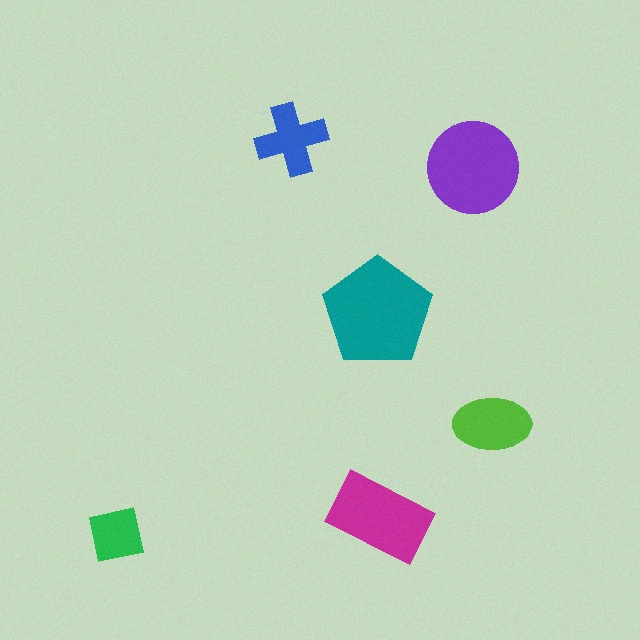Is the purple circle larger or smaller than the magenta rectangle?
Larger.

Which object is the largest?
The teal pentagon.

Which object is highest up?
The blue cross is topmost.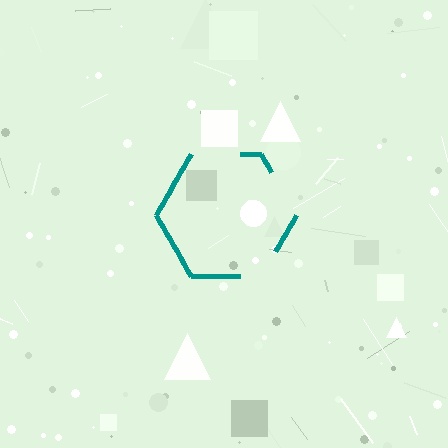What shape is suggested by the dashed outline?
The dashed outline suggests a hexagon.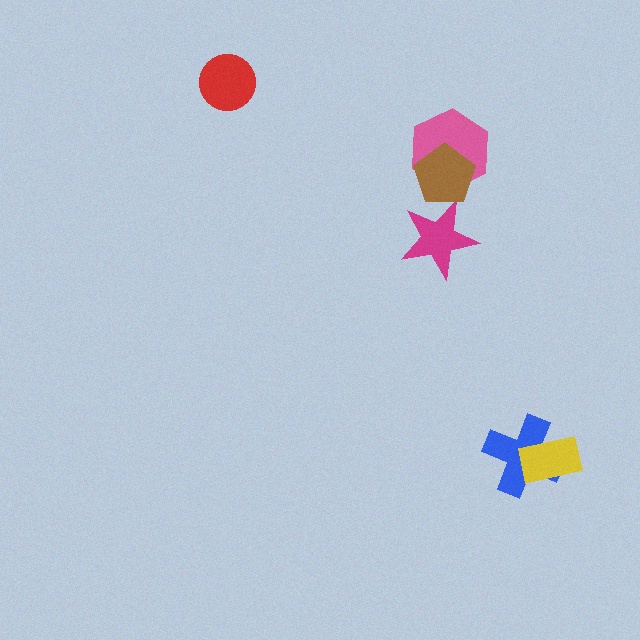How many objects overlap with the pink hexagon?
1 object overlaps with the pink hexagon.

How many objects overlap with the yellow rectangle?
1 object overlaps with the yellow rectangle.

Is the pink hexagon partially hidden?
Yes, it is partially covered by another shape.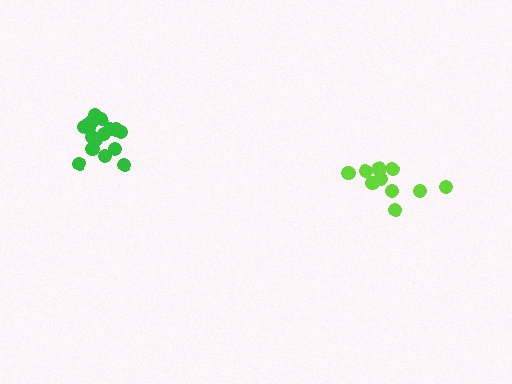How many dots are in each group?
Group 1: 12 dots, Group 2: 16 dots (28 total).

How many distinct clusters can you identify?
There are 2 distinct clusters.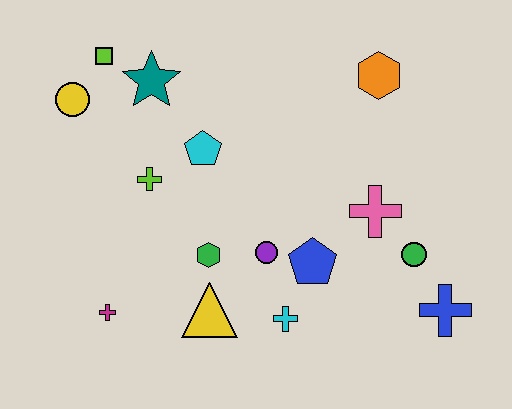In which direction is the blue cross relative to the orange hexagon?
The blue cross is below the orange hexagon.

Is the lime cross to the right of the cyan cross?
No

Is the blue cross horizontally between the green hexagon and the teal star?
No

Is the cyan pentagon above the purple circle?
Yes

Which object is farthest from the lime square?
The blue cross is farthest from the lime square.